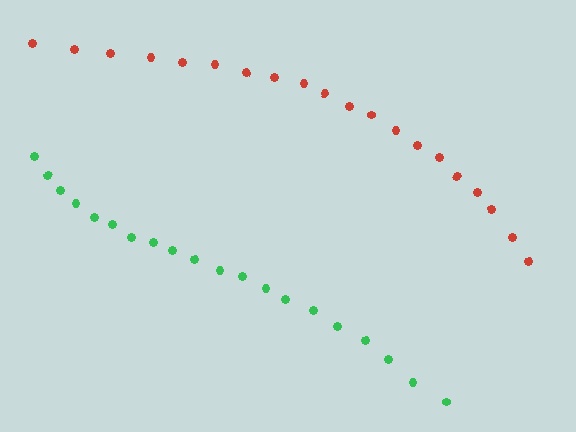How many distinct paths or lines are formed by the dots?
There are 2 distinct paths.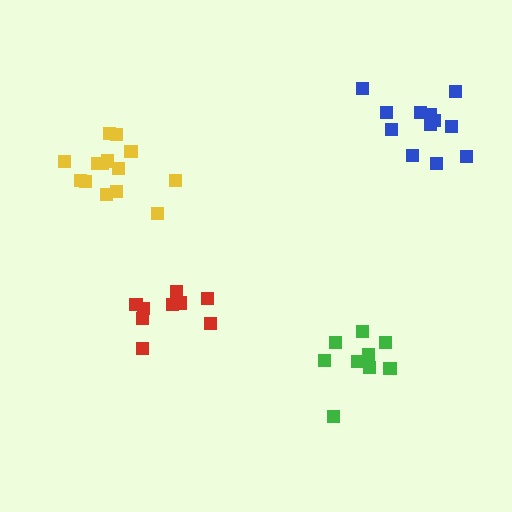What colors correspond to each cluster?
The clusters are colored: blue, yellow, red, green.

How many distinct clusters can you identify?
There are 4 distinct clusters.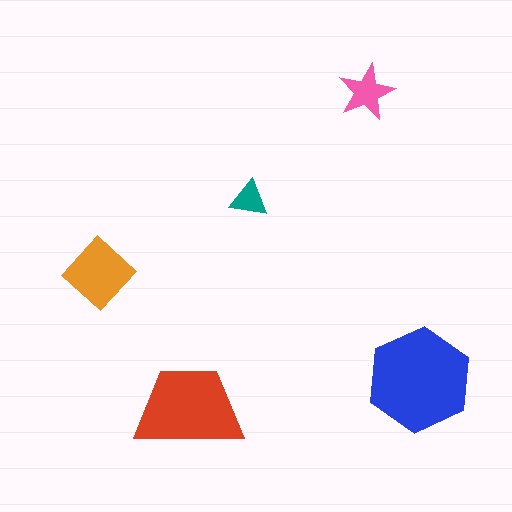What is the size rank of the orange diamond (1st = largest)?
3rd.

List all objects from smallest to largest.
The teal triangle, the pink star, the orange diamond, the red trapezoid, the blue hexagon.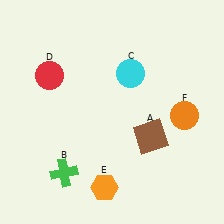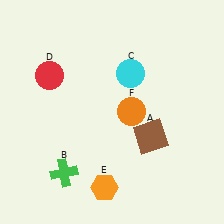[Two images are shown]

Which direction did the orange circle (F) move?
The orange circle (F) moved left.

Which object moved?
The orange circle (F) moved left.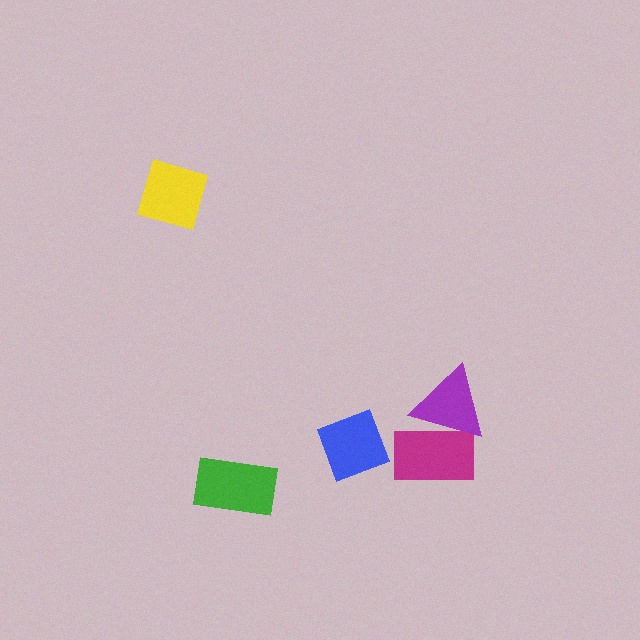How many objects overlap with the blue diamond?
0 objects overlap with the blue diamond.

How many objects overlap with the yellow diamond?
0 objects overlap with the yellow diamond.